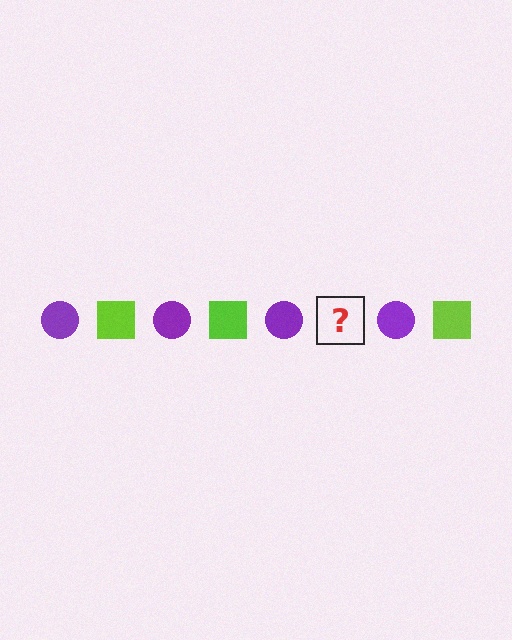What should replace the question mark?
The question mark should be replaced with a lime square.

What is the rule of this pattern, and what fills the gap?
The rule is that the pattern alternates between purple circle and lime square. The gap should be filled with a lime square.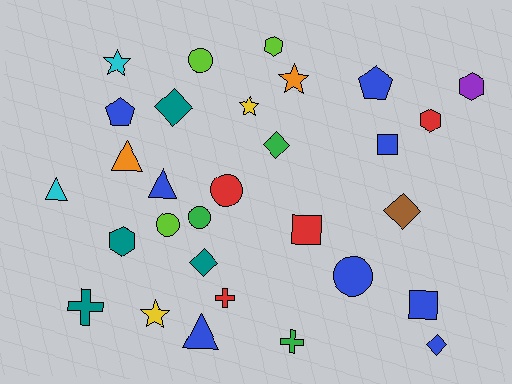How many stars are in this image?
There are 4 stars.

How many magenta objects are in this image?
There are no magenta objects.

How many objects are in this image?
There are 30 objects.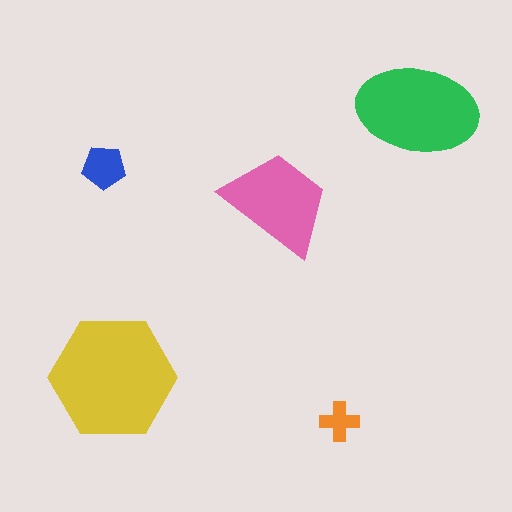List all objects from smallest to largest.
The orange cross, the blue pentagon, the pink trapezoid, the green ellipse, the yellow hexagon.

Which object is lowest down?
The orange cross is bottommost.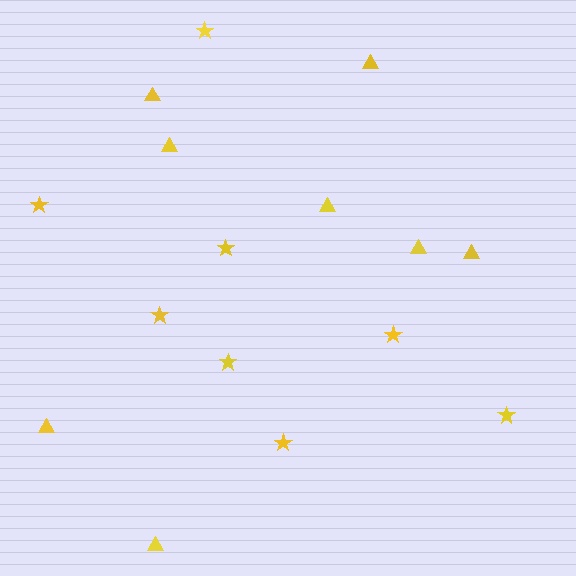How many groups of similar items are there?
There are 2 groups: one group of triangles (8) and one group of stars (8).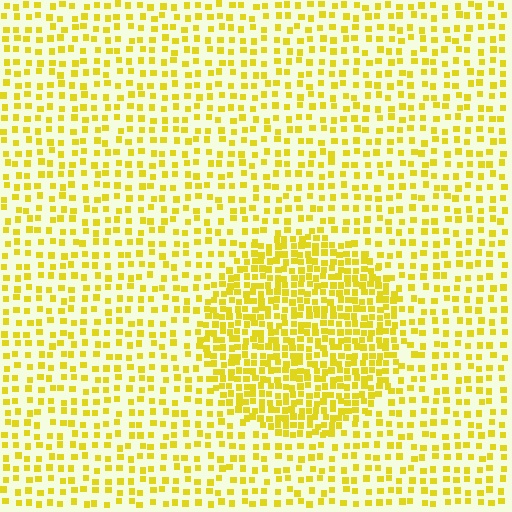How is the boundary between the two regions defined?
The boundary is defined by a change in element density (approximately 2.1x ratio). All elements are the same color, size, and shape.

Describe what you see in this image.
The image contains small yellow elements arranged at two different densities. A circle-shaped region is visible where the elements are more densely packed than the surrounding area.